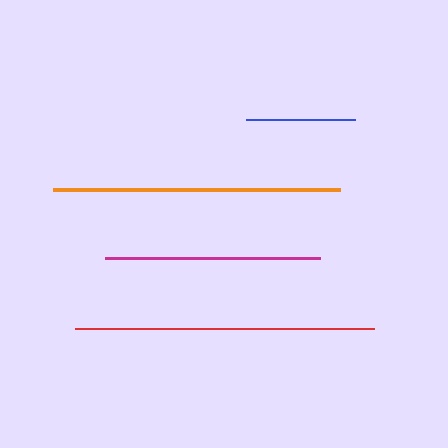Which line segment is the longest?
The red line is the longest at approximately 299 pixels.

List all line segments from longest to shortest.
From longest to shortest: red, orange, magenta, blue.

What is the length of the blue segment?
The blue segment is approximately 109 pixels long.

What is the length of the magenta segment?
The magenta segment is approximately 215 pixels long.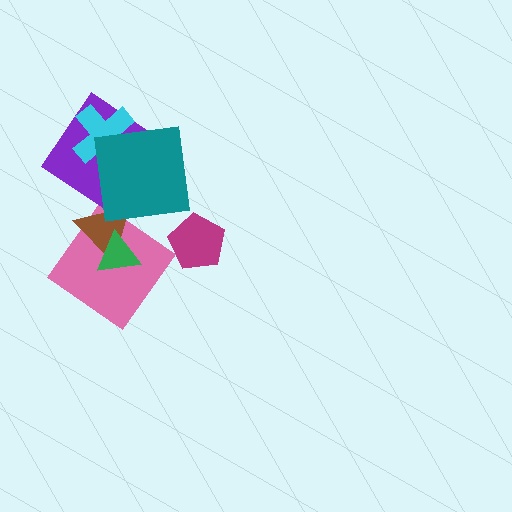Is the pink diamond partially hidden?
Yes, it is partially covered by another shape.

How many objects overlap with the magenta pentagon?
0 objects overlap with the magenta pentagon.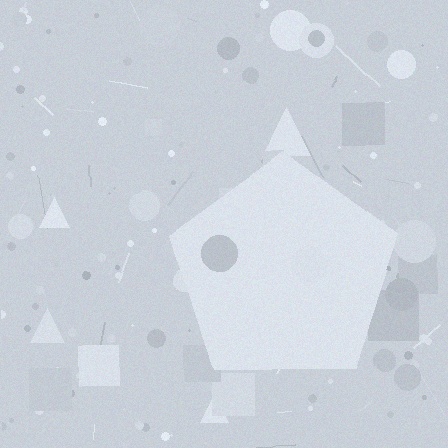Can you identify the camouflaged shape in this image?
The camouflaged shape is a pentagon.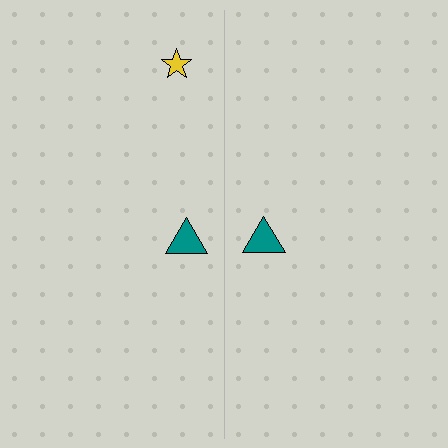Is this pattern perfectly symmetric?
No, the pattern is not perfectly symmetric. A yellow star is missing from the right side.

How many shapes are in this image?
There are 3 shapes in this image.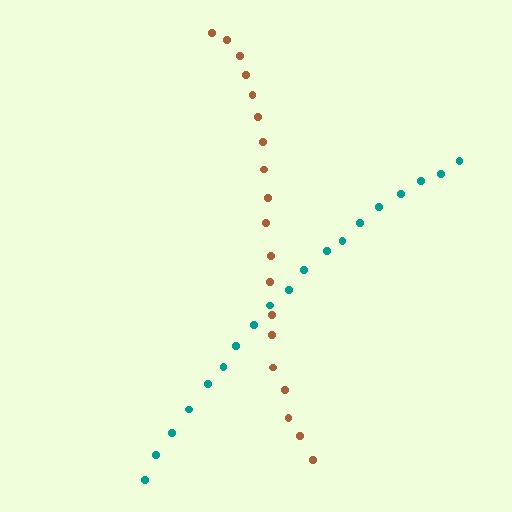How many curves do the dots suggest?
There are 2 distinct paths.